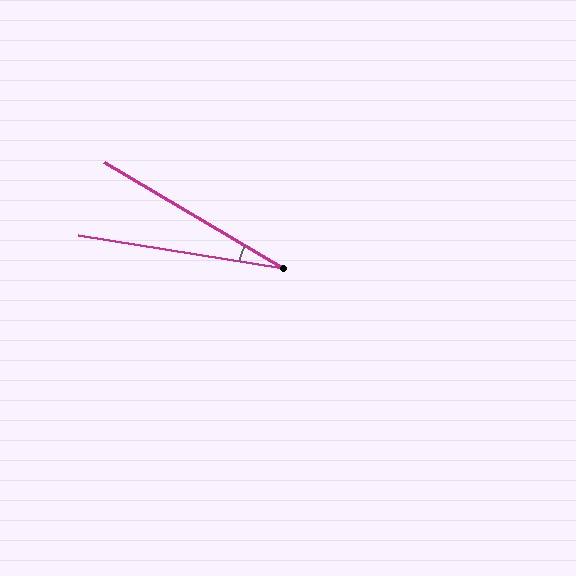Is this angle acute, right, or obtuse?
It is acute.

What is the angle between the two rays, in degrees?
Approximately 22 degrees.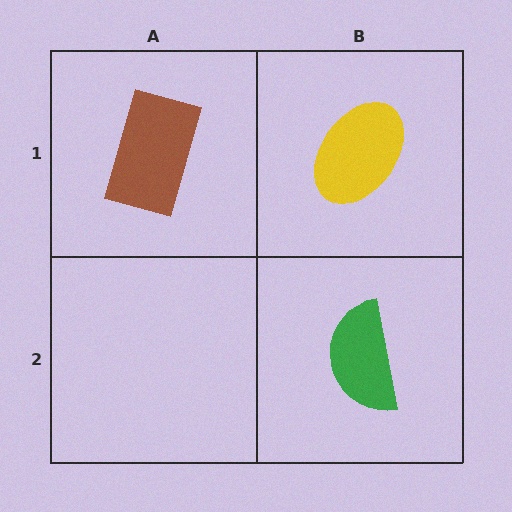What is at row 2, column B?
A green semicircle.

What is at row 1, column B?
A yellow ellipse.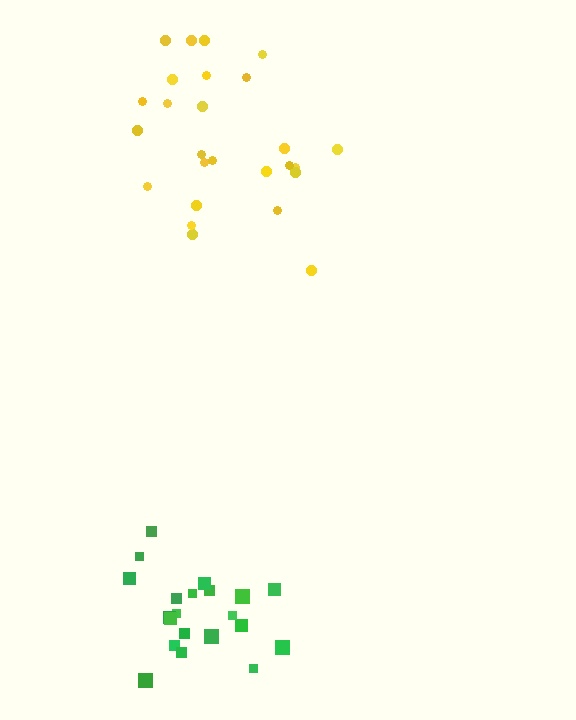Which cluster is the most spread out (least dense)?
Yellow.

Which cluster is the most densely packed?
Green.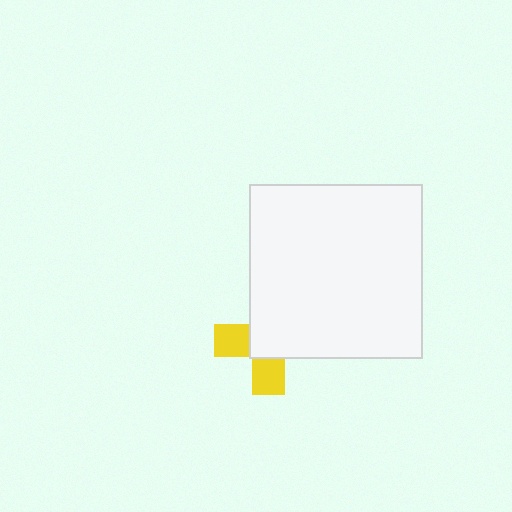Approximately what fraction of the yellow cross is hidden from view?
Roughly 61% of the yellow cross is hidden behind the white square.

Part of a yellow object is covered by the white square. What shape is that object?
It is a cross.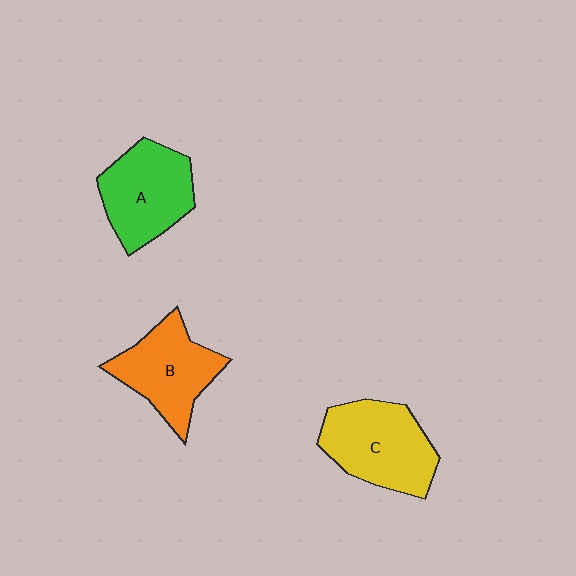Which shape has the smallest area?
Shape B (orange).